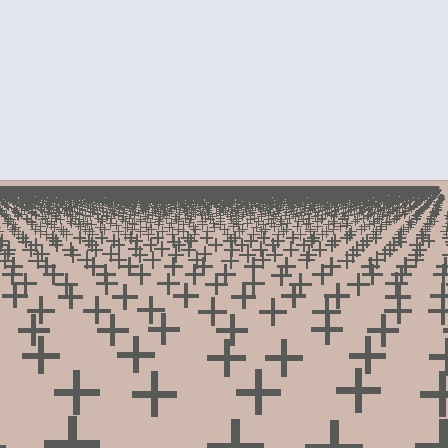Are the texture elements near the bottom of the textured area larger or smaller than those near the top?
Larger. Near the bottom, elements are closer to the viewer and appear at a bigger on-screen size.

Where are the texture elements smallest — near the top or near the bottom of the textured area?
Near the top.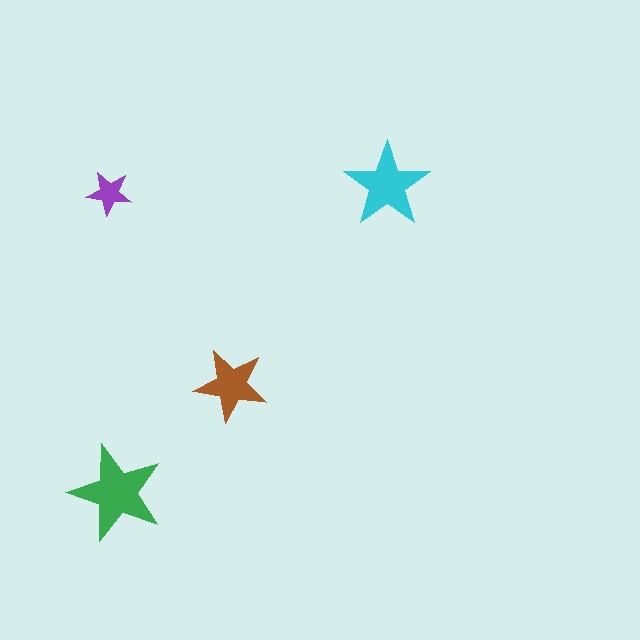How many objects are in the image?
There are 4 objects in the image.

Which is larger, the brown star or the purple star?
The brown one.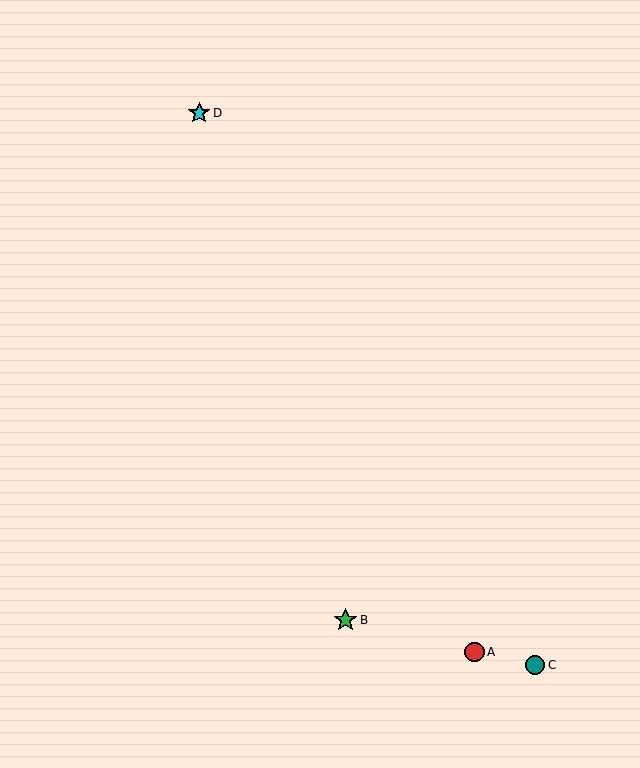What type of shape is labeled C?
Shape C is a teal circle.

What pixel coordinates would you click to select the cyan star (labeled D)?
Click at (199, 113) to select the cyan star D.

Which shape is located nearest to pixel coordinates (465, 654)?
The red circle (labeled A) at (474, 652) is nearest to that location.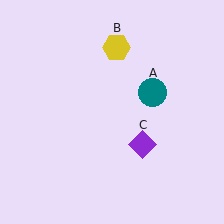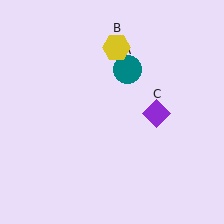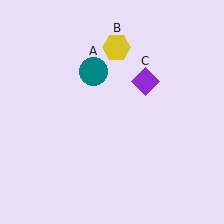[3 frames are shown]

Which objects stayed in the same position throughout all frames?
Yellow hexagon (object B) remained stationary.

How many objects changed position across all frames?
2 objects changed position: teal circle (object A), purple diamond (object C).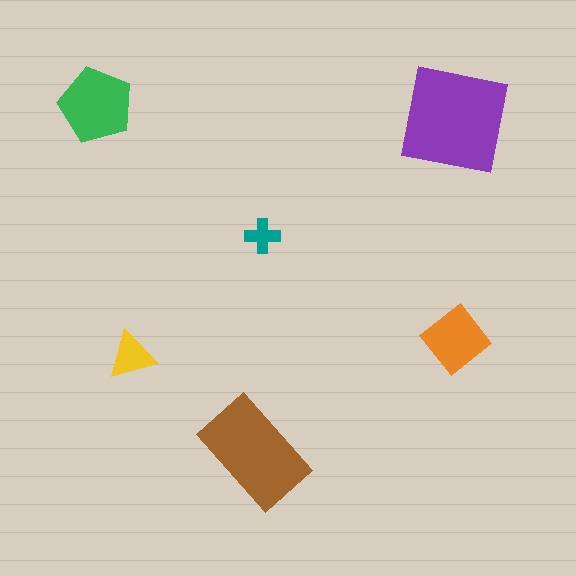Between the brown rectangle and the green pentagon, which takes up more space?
The brown rectangle.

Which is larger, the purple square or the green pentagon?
The purple square.